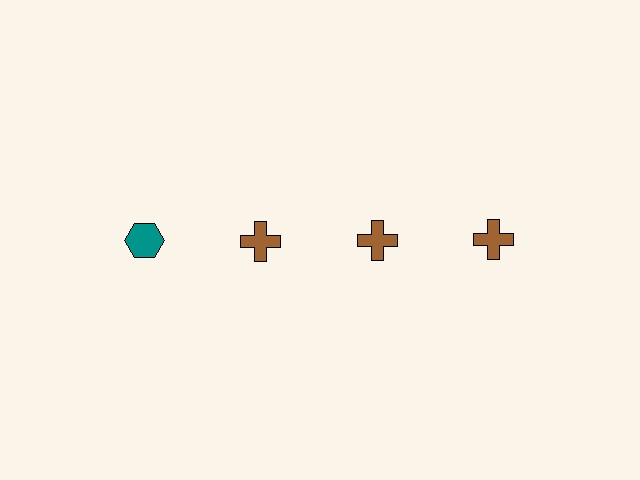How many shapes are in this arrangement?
There are 4 shapes arranged in a grid pattern.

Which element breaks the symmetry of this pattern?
The teal hexagon in the top row, leftmost column breaks the symmetry. All other shapes are brown crosses.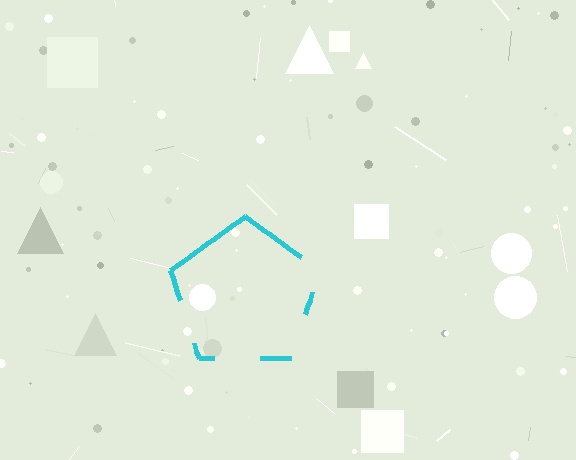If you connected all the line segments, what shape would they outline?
They would outline a pentagon.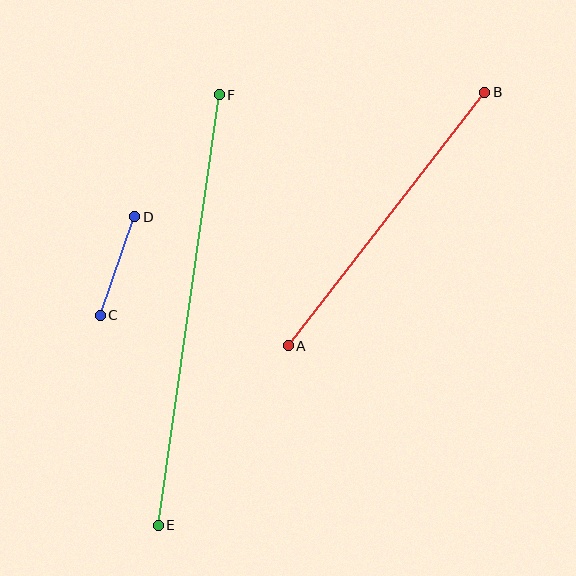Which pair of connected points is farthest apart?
Points E and F are farthest apart.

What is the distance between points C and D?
The distance is approximately 104 pixels.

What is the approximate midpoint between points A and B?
The midpoint is at approximately (386, 219) pixels.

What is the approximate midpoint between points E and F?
The midpoint is at approximately (189, 310) pixels.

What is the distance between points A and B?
The distance is approximately 321 pixels.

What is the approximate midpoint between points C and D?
The midpoint is at approximately (117, 266) pixels.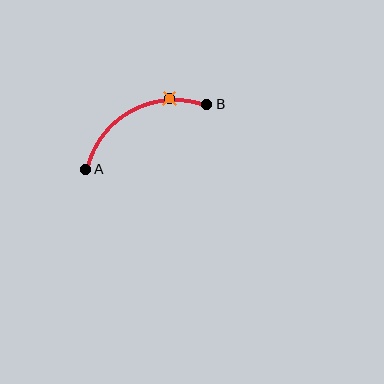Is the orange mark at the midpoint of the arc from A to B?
No. The orange mark lies on the arc but is closer to endpoint B. The arc midpoint would be at the point on the curve equidistant along the arc from both A and B.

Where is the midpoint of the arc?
The arc midpoint is the point on the curve farthest from the straight line joining A and B. It sits above that line.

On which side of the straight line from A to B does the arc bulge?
The arc bulges above the straight line connecting A and B.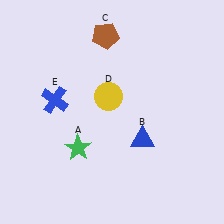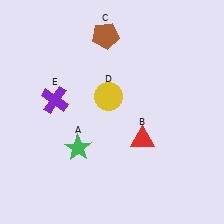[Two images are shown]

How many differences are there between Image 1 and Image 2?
There are 2 differences between the two images.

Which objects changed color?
B changed from blue to red. E changed from blue to purple.